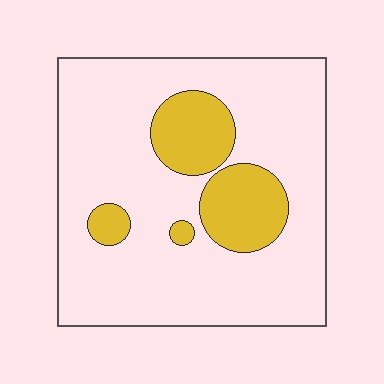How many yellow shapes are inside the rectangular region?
4.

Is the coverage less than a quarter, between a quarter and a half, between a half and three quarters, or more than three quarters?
Less than a quarter.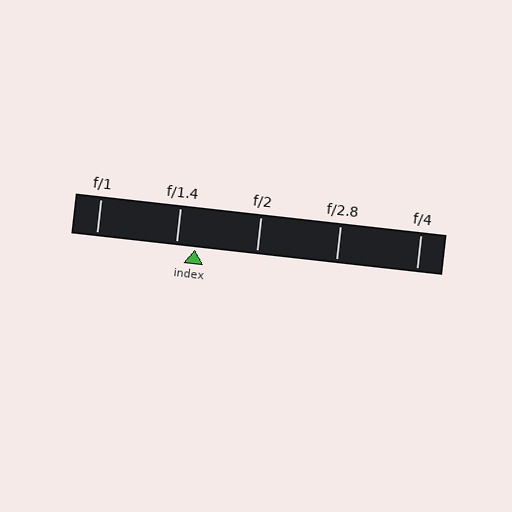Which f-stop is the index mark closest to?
The index mark is closest to f/1.4.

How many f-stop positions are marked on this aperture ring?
There are 5 f-stop positions marked.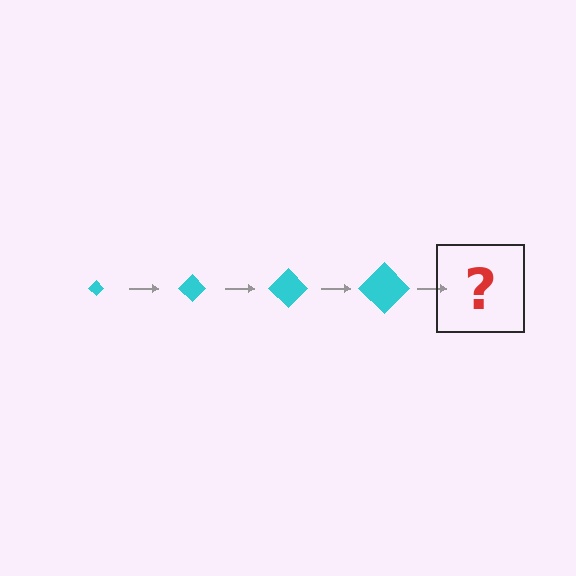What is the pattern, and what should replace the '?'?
The pattern is that the diamond gets progressively larger each step. The '?' should be a cyan diamond, larger than the previous one.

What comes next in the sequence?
The next element should be a cyan diamond, larger than the previous one.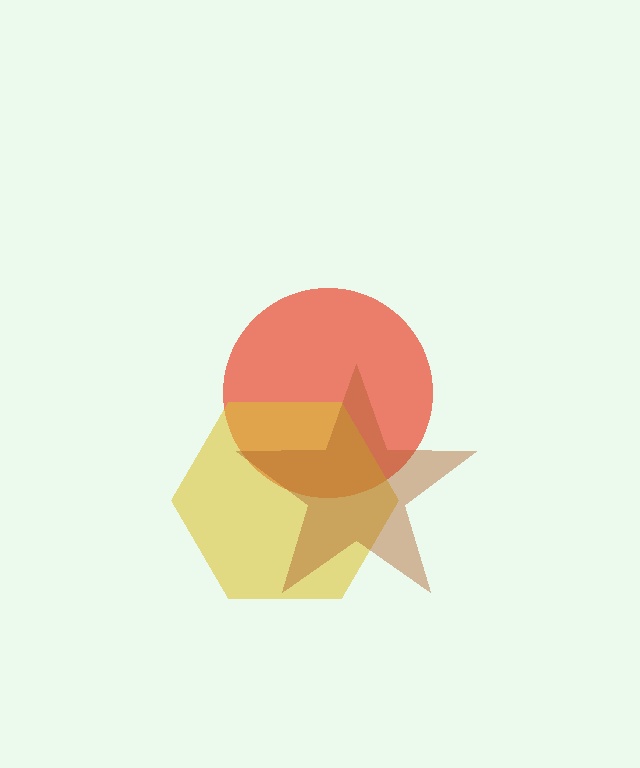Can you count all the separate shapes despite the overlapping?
Yes, there are 3 separate shapes.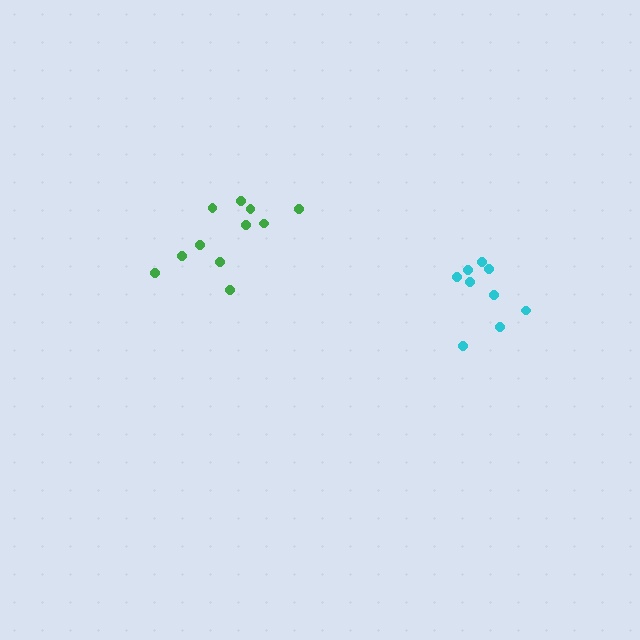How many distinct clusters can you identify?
There are 2 distinct clusters.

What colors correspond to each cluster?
The clusters are colored: green, cyan.